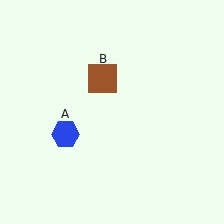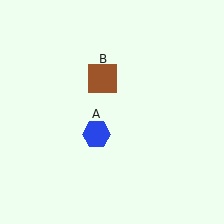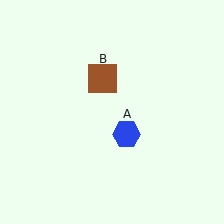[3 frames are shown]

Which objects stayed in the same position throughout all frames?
Brown square (object B) remained stationary.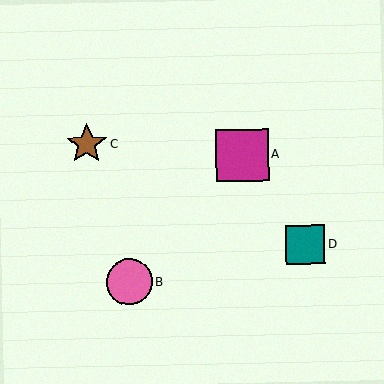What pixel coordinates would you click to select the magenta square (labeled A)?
Click at (242, 155) to select the magenta square A.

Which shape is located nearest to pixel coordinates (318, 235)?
The teal square (labeled D) at (305, 244) is nearest to that location.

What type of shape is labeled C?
Shape C is a brown star.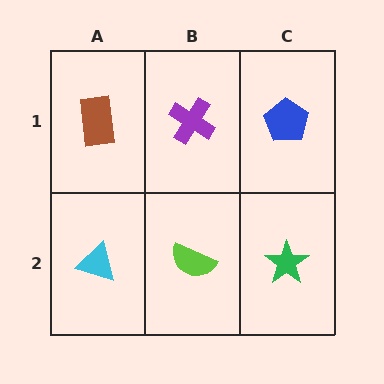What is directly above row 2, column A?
A brown rectangle.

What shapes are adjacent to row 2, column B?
A purple cross (row 1, column B), a cyan triangle (row 2, column A), a green star (row 2, column C).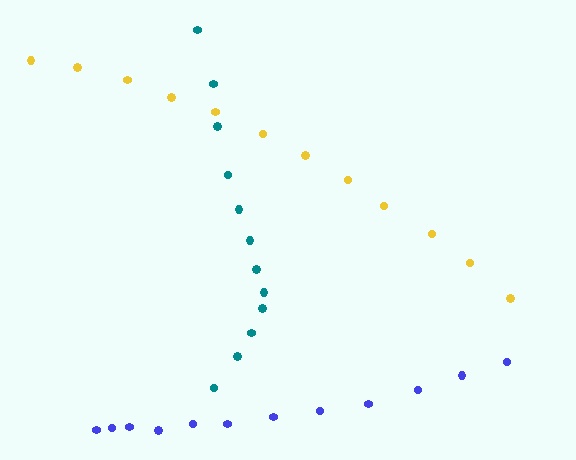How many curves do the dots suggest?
There are 3 distinct paths.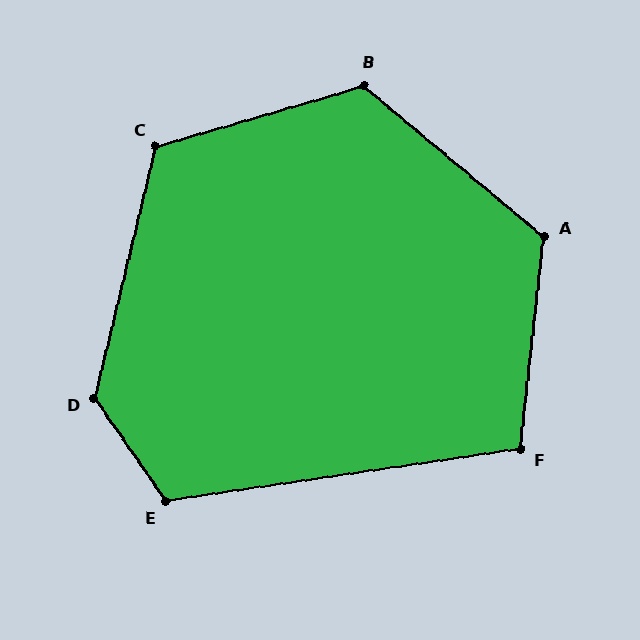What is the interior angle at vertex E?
Approximately 116 degrees (obtuse).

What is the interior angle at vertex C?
Approximately 120 degrees (obtuse).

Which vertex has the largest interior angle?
D, at approximately 132 degrees.